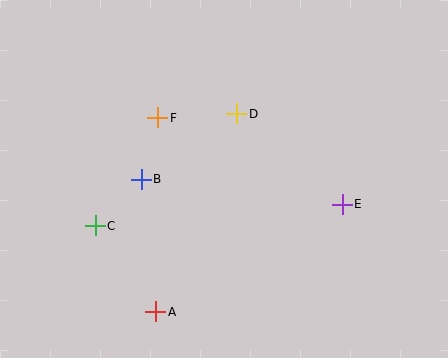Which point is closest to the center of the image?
Point D at (237, 114) is closest to the center.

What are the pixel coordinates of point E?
Point E is at (342, 204).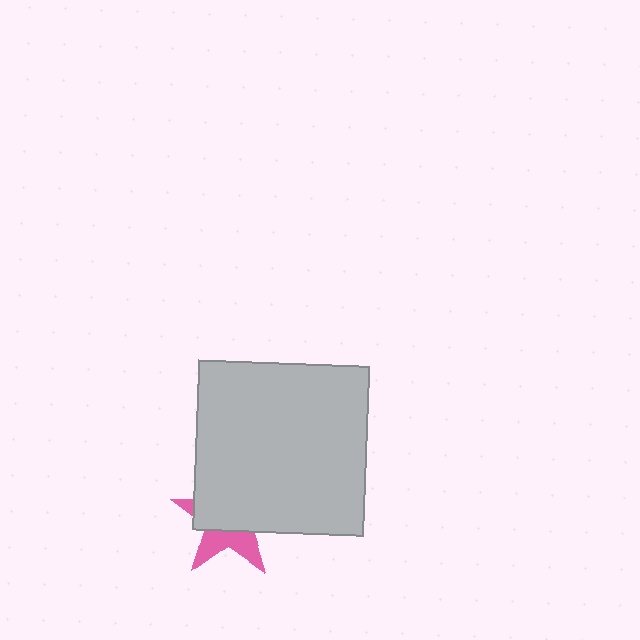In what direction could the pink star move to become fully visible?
The pink star could move down. That would shift it out from behind the light gray square entirely.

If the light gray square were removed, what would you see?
You would see the complete pink star.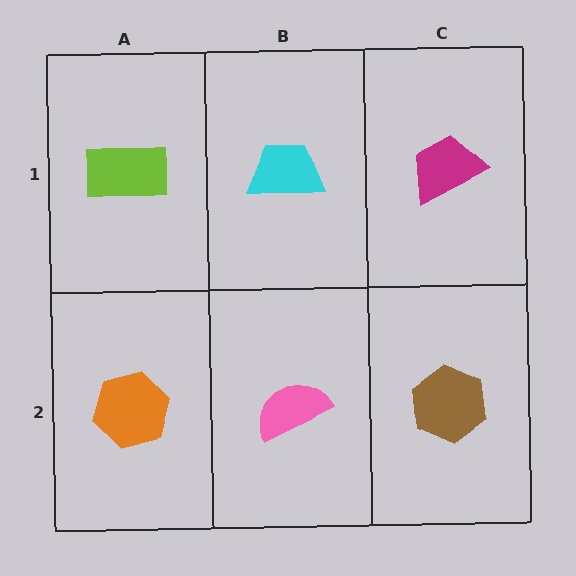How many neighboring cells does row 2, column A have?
2.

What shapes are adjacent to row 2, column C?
A magenta trapezoid (row 1, column C), a pink semicircle (row 2, column B).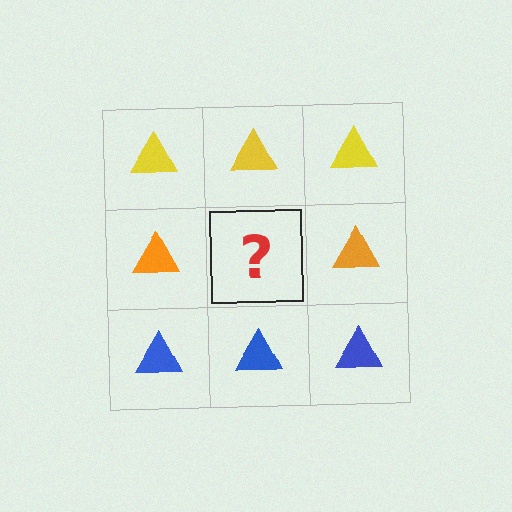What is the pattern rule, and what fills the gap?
The rule is that each row has a consistent color. The gap should be filled with an orange triangle.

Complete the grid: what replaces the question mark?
The question mark should be replaced with an orange triangle.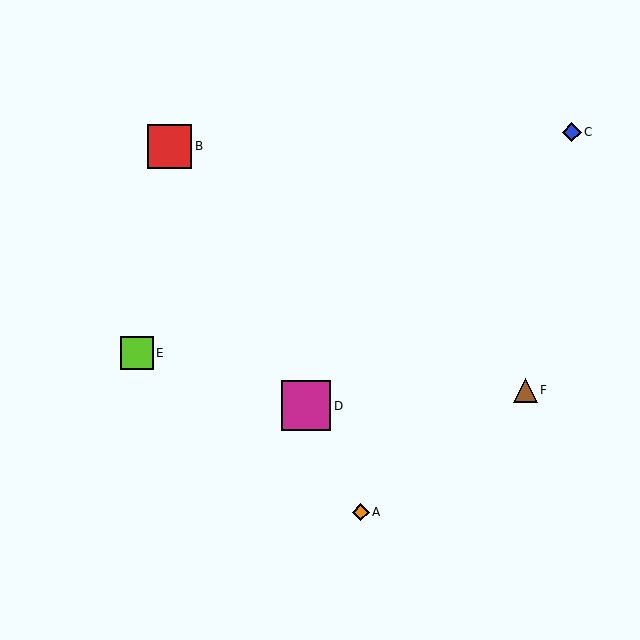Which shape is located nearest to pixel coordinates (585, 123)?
The blue diamond (labeled C) at (572, 132) is nearest to that location.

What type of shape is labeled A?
Shape A is an orange diamond.